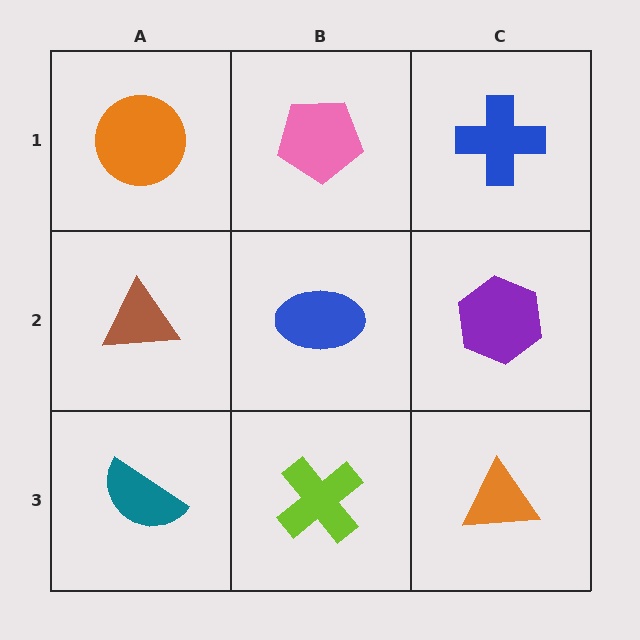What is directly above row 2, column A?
An orange circle.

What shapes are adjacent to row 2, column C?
A blue cross (row 1, column C), an orange triangle (row 3, column C), a blue ellipse (row 2, column B).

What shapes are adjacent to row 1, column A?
A brown triangle (row 2, column A), a pink pentagon (row 1, column B).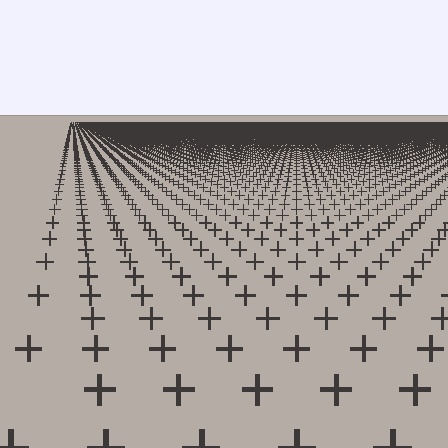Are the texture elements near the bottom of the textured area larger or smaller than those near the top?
Larger. Near the bottom, elements are closer to the viewer and appear at a bigger on-screen size.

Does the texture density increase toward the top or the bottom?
Density increases toward the top.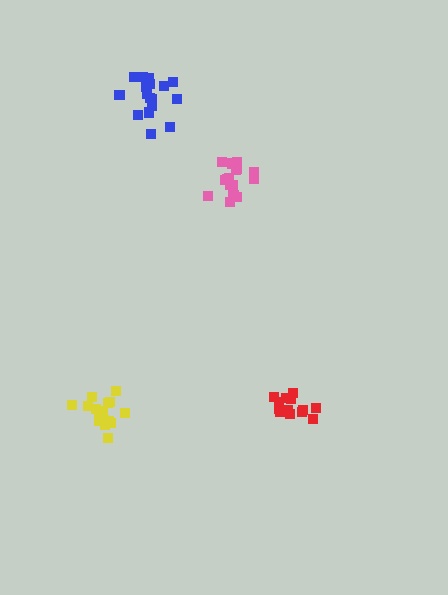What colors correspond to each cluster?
The clusters are colored: yellow, pink, blue, red.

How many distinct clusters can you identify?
There are 4 distinct clusters.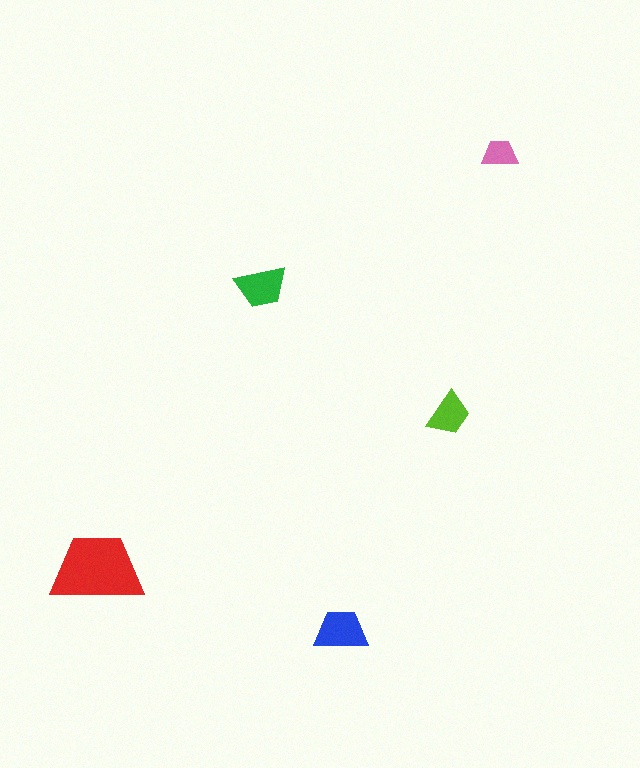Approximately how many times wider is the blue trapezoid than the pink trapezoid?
About 1.5 times wider.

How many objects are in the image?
There are 5 objects in the image.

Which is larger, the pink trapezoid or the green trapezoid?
The green one.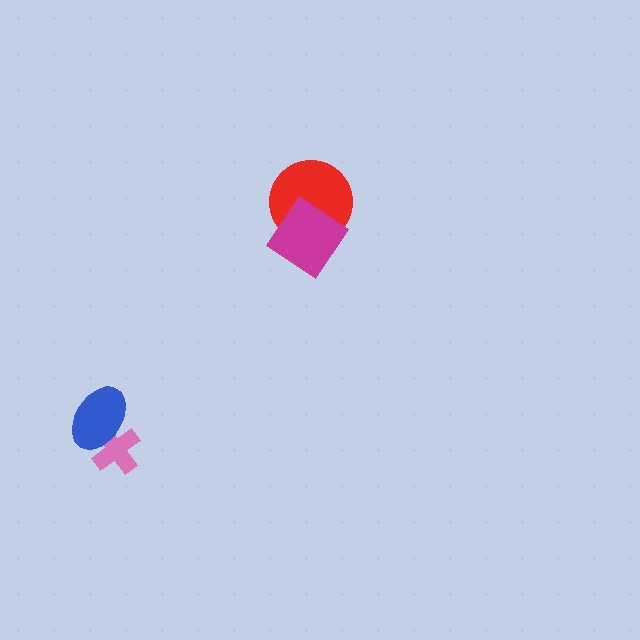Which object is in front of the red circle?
The magenta diamond is in front of the red circle.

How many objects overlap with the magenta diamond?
1 object overlaps with the magenta diamond.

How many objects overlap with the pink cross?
1 object overlaps with the pink cross.